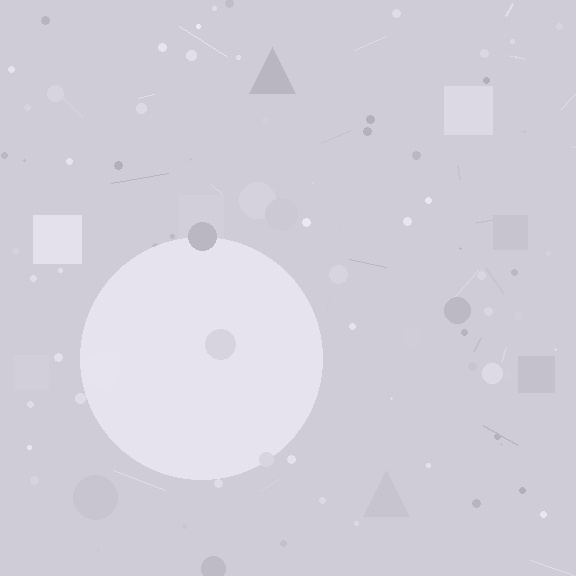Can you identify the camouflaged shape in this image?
The camouflaged shape is a circle.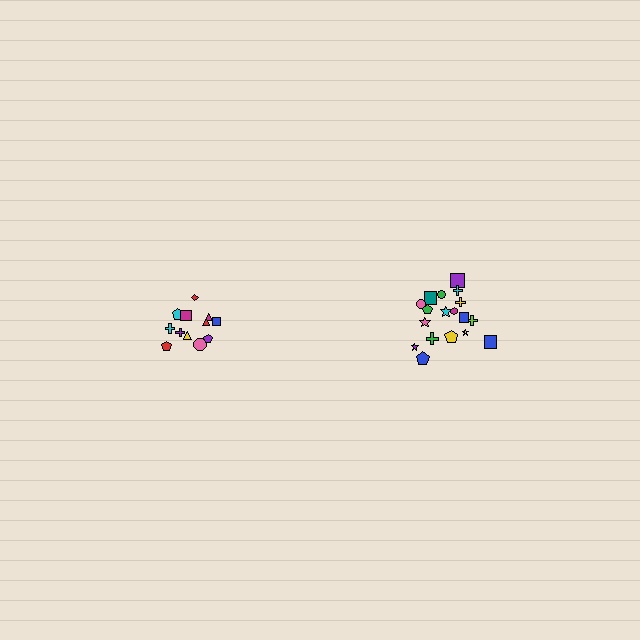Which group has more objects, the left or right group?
The right group.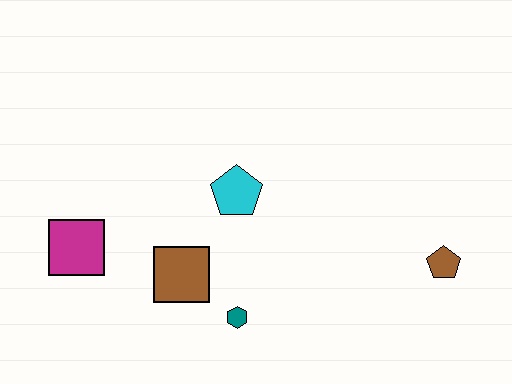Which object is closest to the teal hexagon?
The brown square is closest to the teal hexagon.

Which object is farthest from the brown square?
The brown pentagon is farthest from the brown square.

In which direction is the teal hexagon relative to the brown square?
The teal hexagon is to the right of the brown square.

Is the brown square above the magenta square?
No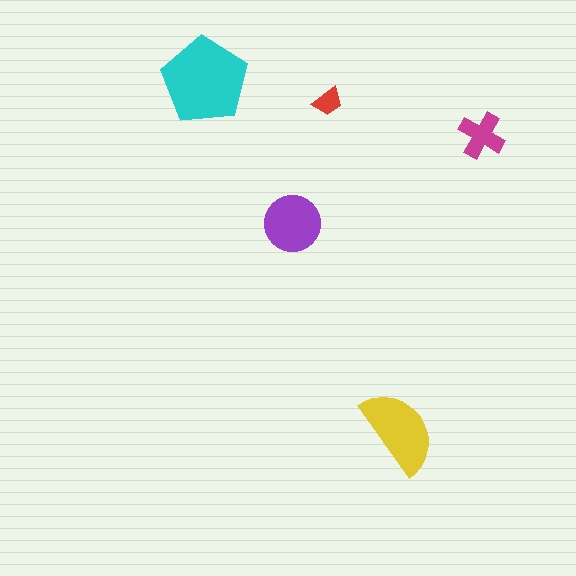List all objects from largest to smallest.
The cyan pentagon, the yellow semicircle, the purple circle, the magenta cross, the red trapezoid.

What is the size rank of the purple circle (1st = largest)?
3rd.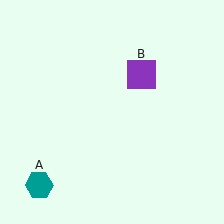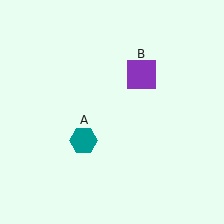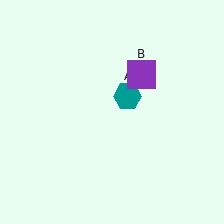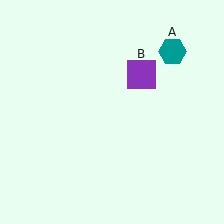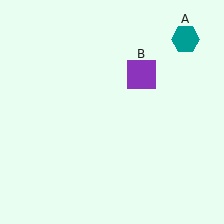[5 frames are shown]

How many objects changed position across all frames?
1 object changed position: teal hexagon (object A).